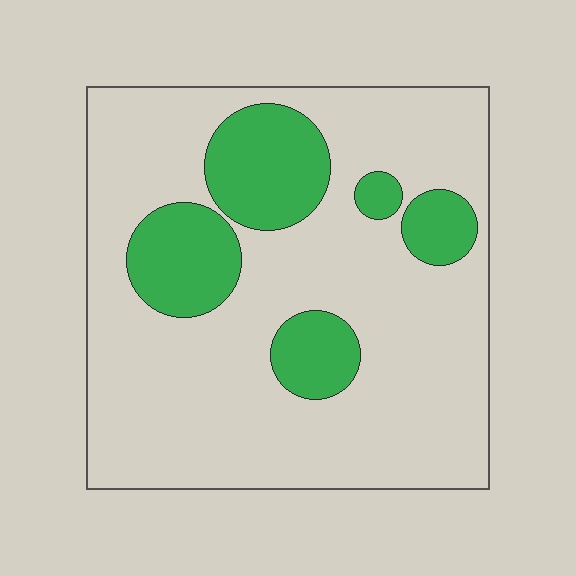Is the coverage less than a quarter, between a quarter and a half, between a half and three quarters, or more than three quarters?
Less than a quarter.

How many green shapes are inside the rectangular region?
5.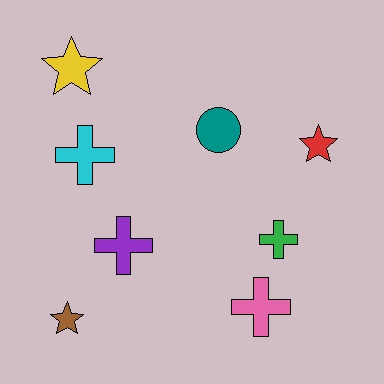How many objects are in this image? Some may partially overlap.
There are 8 objects.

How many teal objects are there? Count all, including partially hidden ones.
There is 1 teal object.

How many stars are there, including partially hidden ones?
There are 3 stars.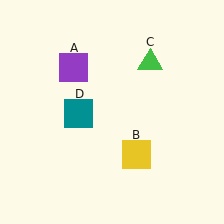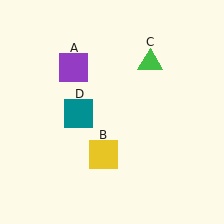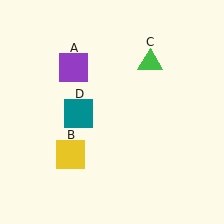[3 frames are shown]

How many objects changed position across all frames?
1 object changed position: yellow square (object B).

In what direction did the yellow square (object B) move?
The yellow square (object B) moved left.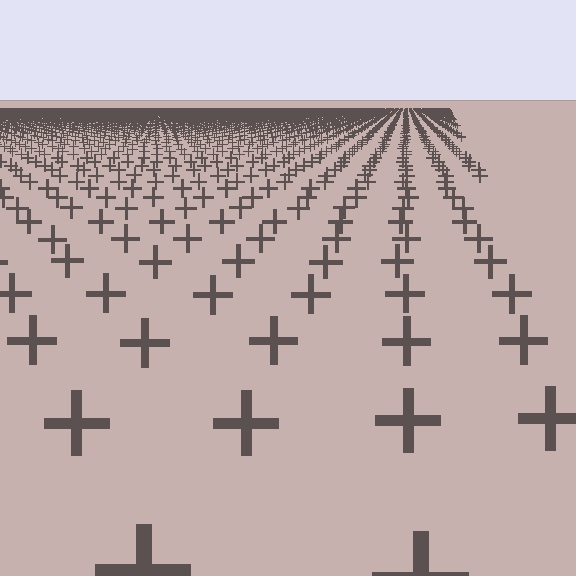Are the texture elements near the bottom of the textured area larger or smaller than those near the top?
Larger. Near the bottom, elements are closer to the viewer and appear at a bigger on-screen size.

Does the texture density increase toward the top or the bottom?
Density increases toward the top.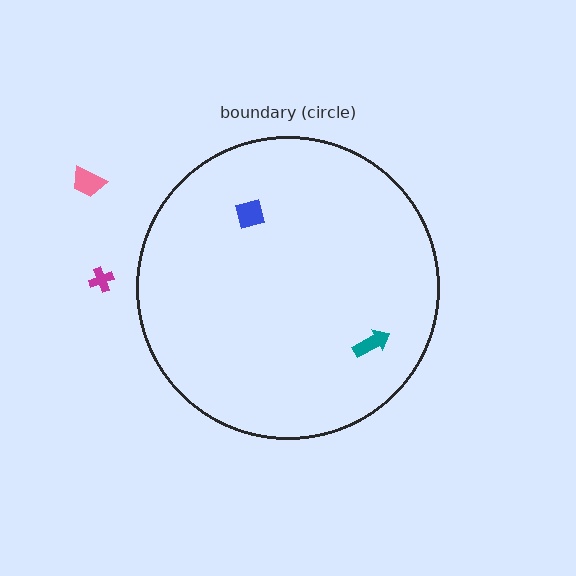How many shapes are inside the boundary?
2 inside, 2 outside.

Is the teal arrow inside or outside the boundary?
Inside.